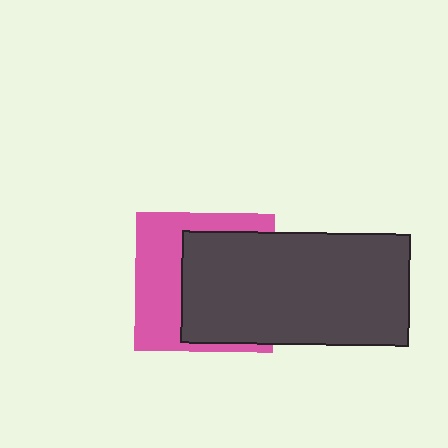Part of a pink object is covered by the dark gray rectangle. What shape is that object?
It is a square.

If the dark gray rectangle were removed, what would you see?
You would see the complete pink square.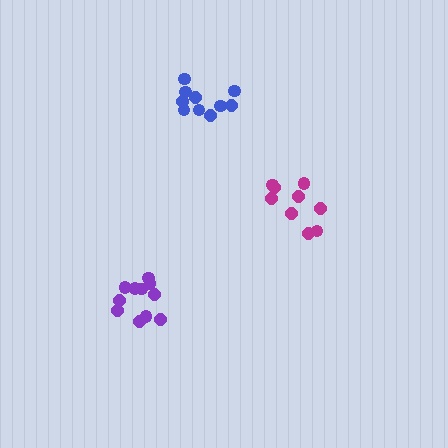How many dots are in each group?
Group 1: 10 dots, Group 2: 9 dots, Group 3: 11 dots (30 total).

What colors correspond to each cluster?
The clusters are colored: blue, magenta, purple.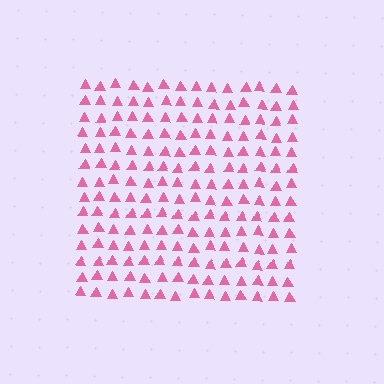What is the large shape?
The large shape is a square.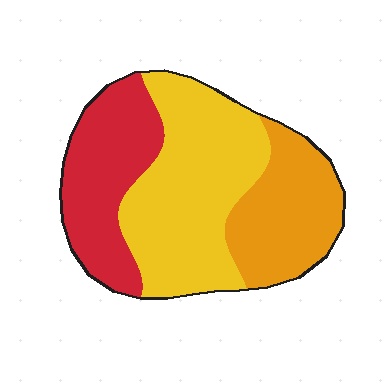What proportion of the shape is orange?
Orange takes up about one quarter (1/4) of the shape.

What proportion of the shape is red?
Red takes up between a sixth and a third of the shape.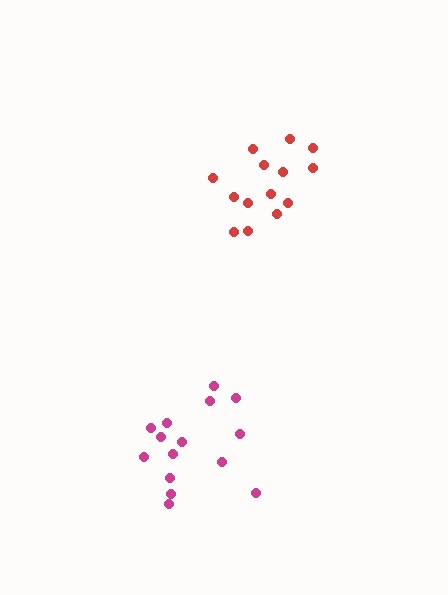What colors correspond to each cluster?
The clusters are colored: magenta, red.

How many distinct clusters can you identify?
There are 2 distinct clusters.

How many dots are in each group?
Group 1: 15 dots, Group 2: 14 dots (29 total).